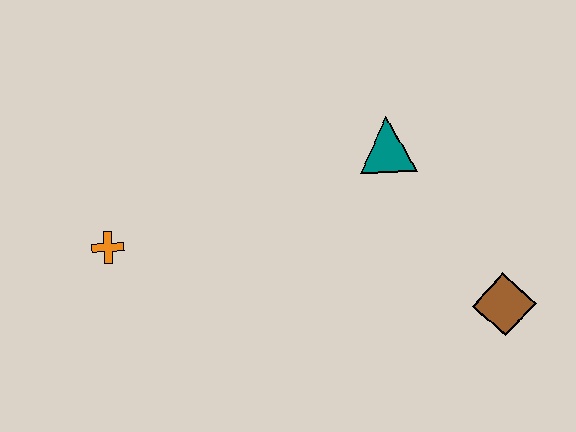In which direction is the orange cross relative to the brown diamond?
The orange cross is to the left of the brown diamond.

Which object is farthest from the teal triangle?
The orange cross is farthest from the teal triangle.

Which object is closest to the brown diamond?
The teal triangle is closest to the brown diamond.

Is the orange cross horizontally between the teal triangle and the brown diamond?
No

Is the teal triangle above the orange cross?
Yes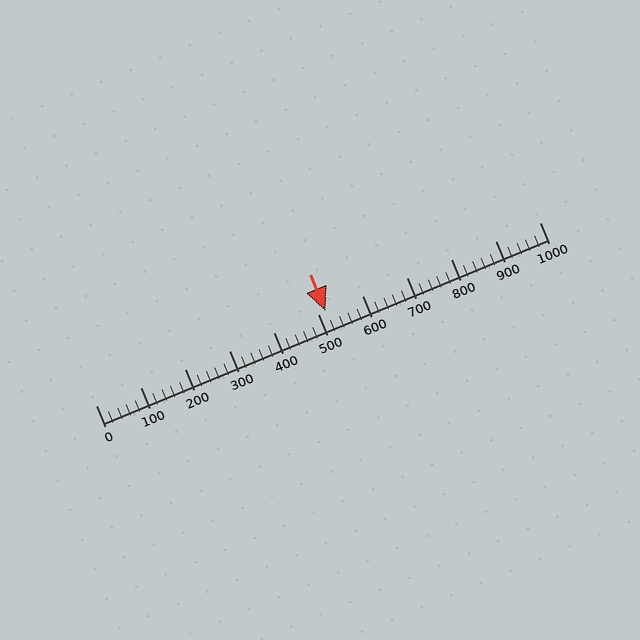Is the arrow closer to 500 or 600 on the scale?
The arrow is closer to 500.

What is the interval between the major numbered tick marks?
The major tick marks are spaced 100 units apart.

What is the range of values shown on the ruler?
The ruler shows values from 0 to 1000.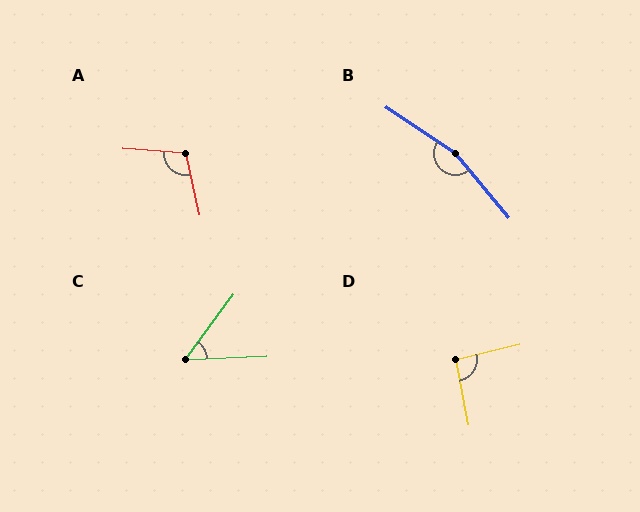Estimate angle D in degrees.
Approximately 93 degrees.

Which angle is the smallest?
C, at approximately 51 degrees.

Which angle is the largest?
B, at approximately 164 degrees.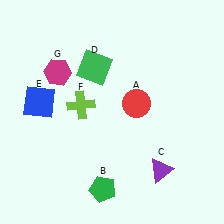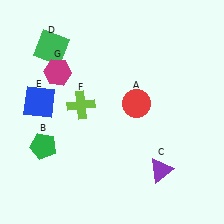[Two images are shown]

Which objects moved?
The objects that moved are: the green pentagon (B), the green square (D).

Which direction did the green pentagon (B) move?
The green pentagon (B) moved left.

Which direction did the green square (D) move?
The green square (D) moved left.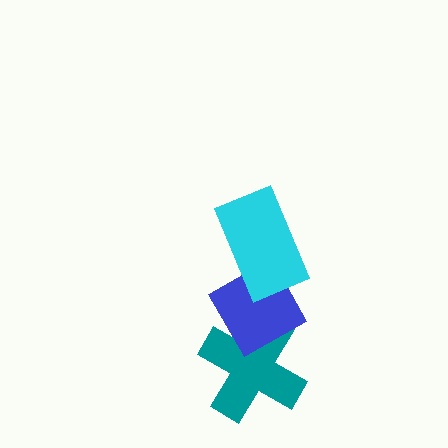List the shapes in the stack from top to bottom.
From top to bottom: the cyan rectangle, the blue diamond, the teal cross.